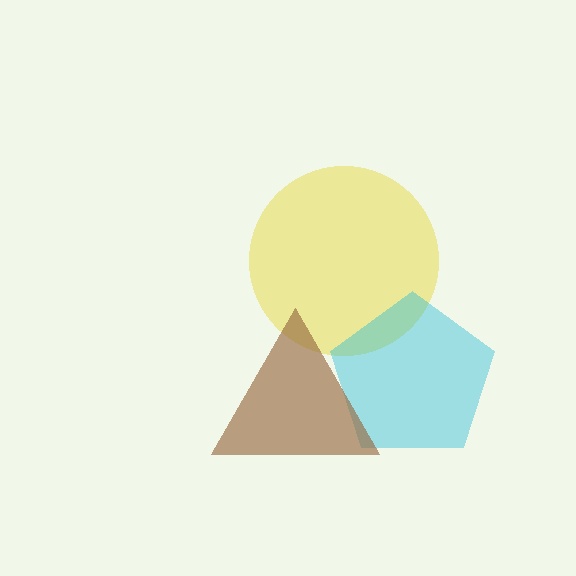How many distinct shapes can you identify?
There are 3 distinct shapes: a yellow circle, a cyan pentagon, a brown triangle.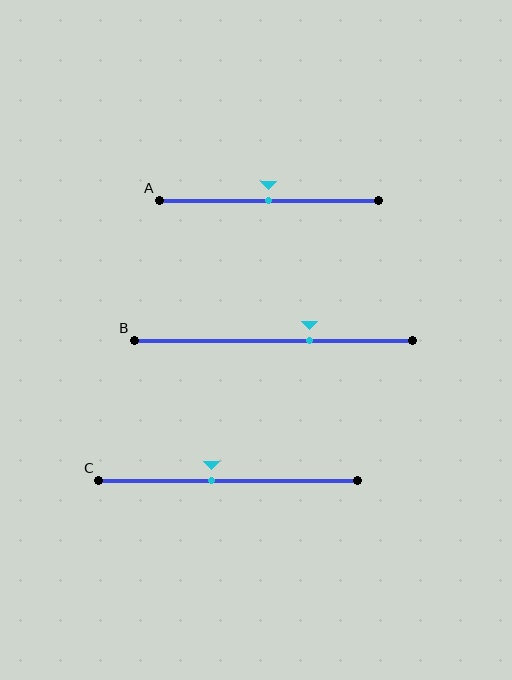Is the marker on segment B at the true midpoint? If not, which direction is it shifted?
No, the marker on segment B is shifted to the right by about 13% of the segment length.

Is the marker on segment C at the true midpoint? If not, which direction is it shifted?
No, the marker on segment C is shifted to the left by about 7% of the segment length.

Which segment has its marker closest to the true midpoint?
Segment A has its marker closest to the true midpoint.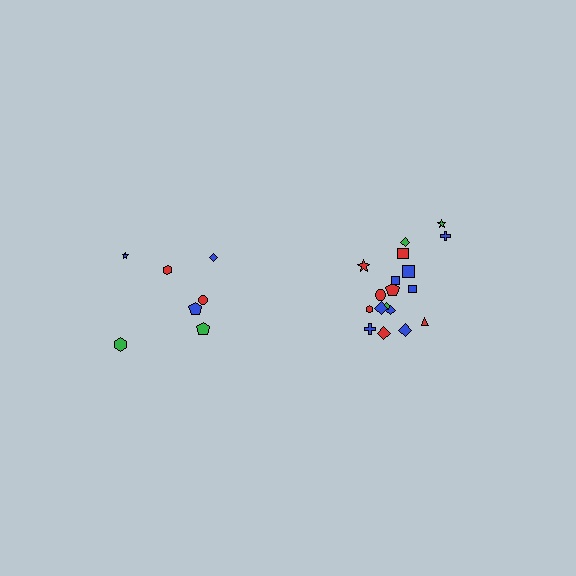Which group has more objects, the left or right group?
The right group.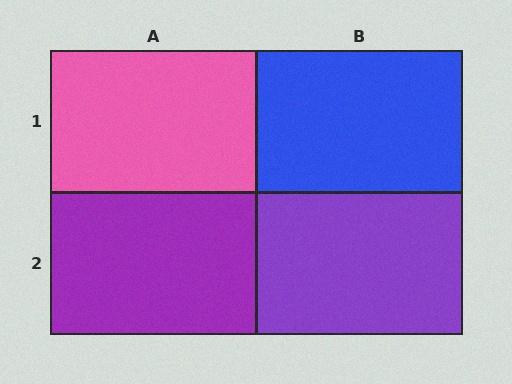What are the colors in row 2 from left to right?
Purple, purple.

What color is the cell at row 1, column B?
Blue.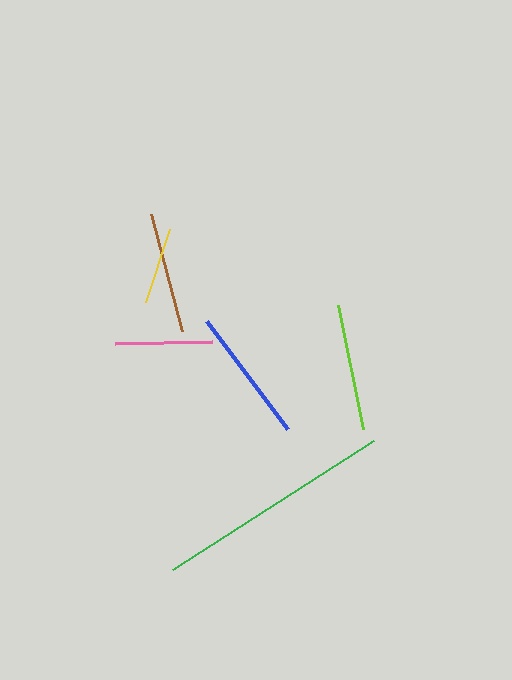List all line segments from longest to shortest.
From longest to shortest: green, blue, lime, brown, pink, yellow.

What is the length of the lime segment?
The lime segment is approximately 126 pixels long.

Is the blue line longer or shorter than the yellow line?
The blue line is longer than the yellow line.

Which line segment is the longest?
The green line is the longest at approximately 239 pixels.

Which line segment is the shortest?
The yellow line is the shortest at approximately 77 pixels.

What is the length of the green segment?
The green segment is approximately 239 pixels long.